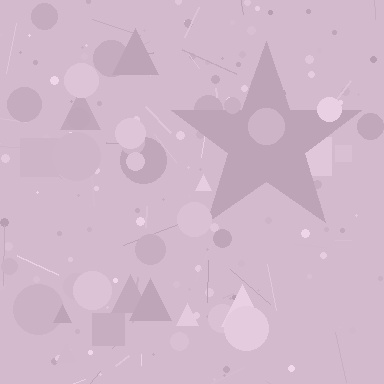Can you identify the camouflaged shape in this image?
The camouflaged shape is a star.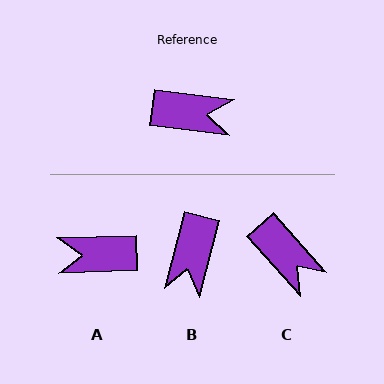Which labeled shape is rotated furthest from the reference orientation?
A, about 170 degrees away.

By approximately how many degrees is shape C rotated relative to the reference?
Approximately 40 degrees clockwise.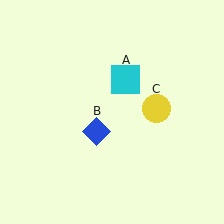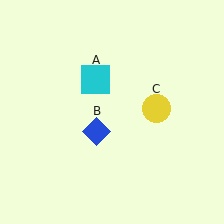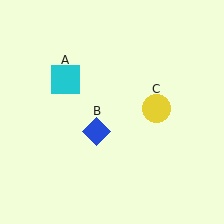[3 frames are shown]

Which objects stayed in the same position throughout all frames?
Blue diamond (object B) and yellow circle (object C) remained stationary.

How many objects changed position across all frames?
1 object changed position: cyan square (object A).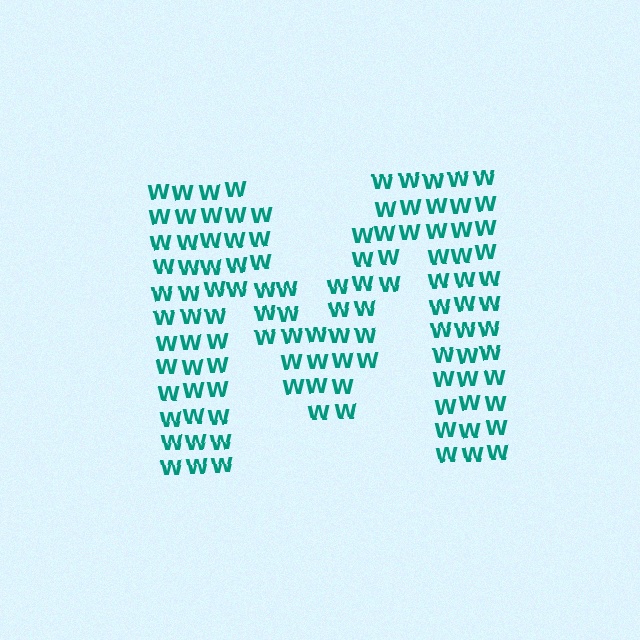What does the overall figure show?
The overall figure shows the letter M.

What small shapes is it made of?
It is made of small letter W's.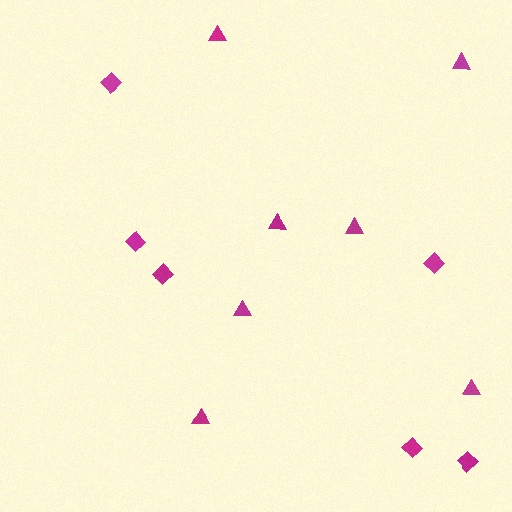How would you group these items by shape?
There are 2 groups: one group of diamonds (6) and one group of triangles (7).